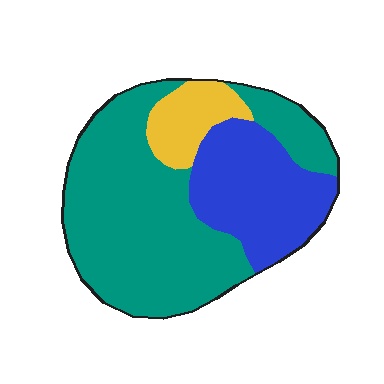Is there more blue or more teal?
Teal.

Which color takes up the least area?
Yellow, at roughly 10%.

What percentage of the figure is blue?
Blue takes up between a quarter and a half of the figure.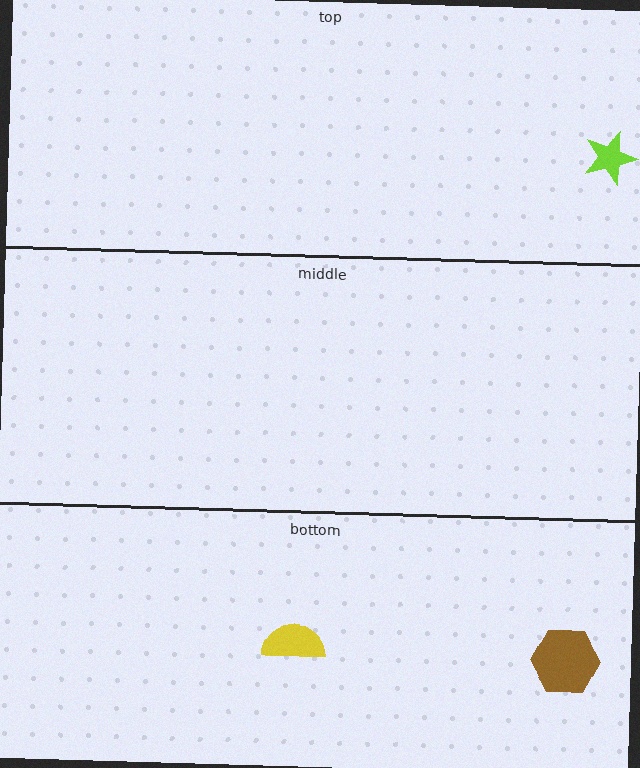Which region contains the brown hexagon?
The bottom region.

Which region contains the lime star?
The top region.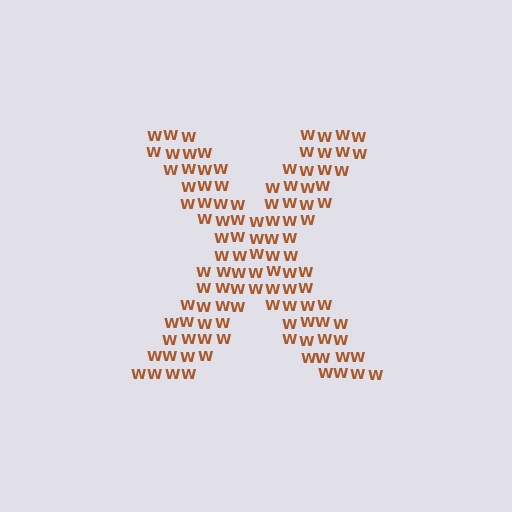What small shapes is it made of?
It is made of small letter W's.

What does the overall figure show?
The overall figure shows the letter X.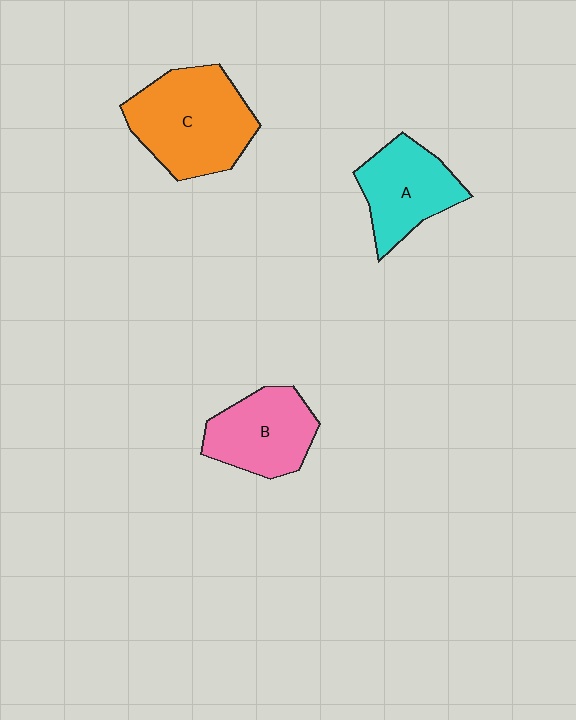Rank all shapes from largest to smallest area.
From largest to smallest: C (orange), B (pink), A (cyan).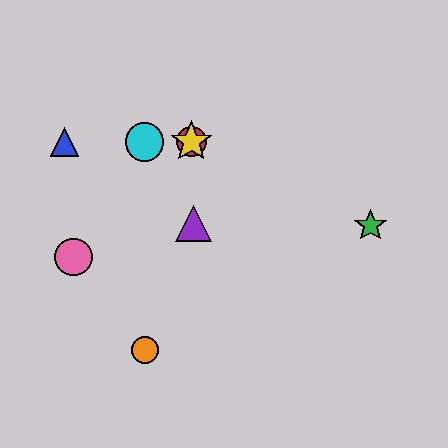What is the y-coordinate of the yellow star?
The yellow star is at y≈142.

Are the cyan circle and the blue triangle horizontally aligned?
Yes, both are at y≈142.